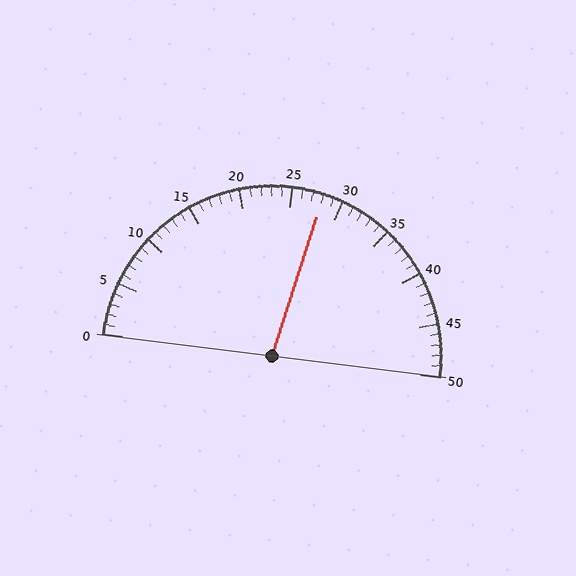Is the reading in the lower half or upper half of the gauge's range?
The reading is in the upper half of the range (0 to 50).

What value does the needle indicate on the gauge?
The needle indicates approximately 28.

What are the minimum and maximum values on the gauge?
The gauge ranges from 0 to 50.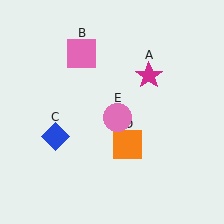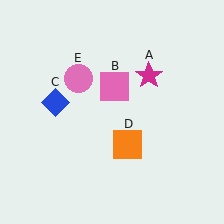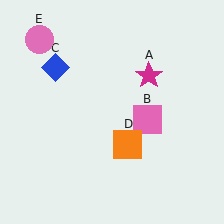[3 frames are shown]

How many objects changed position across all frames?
3 objects changed position: pink square (object B), blue diamond (object C), pink circle (object E).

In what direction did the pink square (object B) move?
The pink square (object B) moved down and to the right.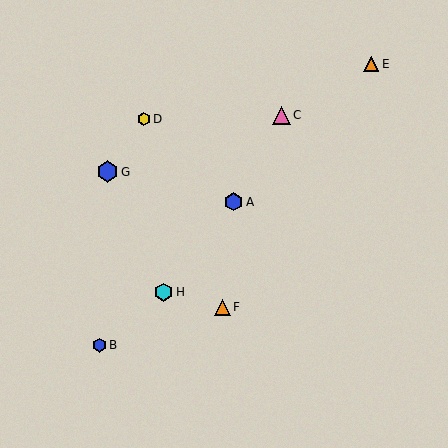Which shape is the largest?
The blue hexagon (labeled G) is the largest.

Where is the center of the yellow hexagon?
The center of the yellow hexagon is at (144, 119).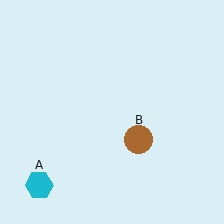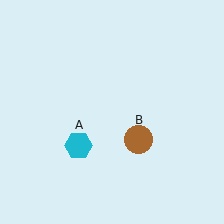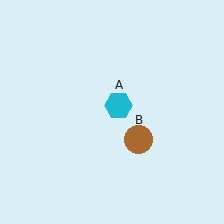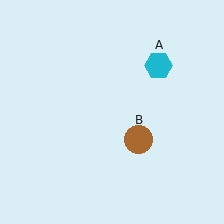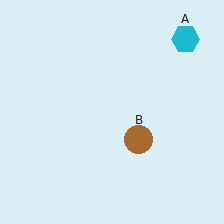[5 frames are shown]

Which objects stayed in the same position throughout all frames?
Brown circle (object B) remained stationary.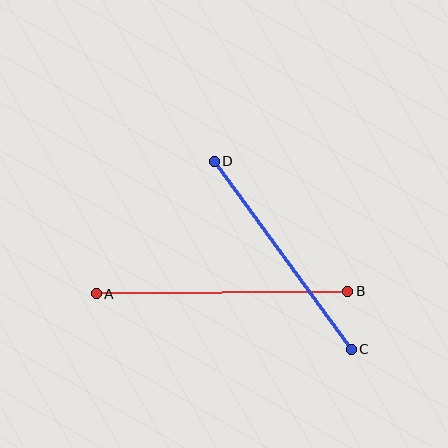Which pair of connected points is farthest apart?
Points A and B are farthest apart.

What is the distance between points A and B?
The distance is approximately 251 pixels.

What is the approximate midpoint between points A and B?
The midpoint is at approximately (222, 292) pixels.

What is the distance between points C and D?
The distance is approximately 232 pixels.